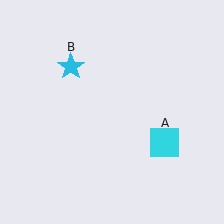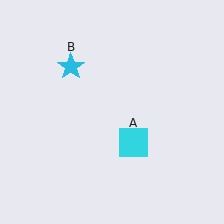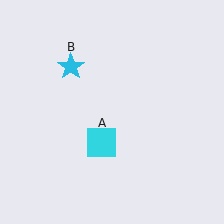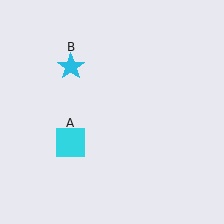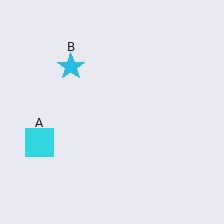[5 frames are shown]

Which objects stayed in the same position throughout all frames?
Cyan star (object B) remained stationary.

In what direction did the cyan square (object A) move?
The cyan square (object A) moved left.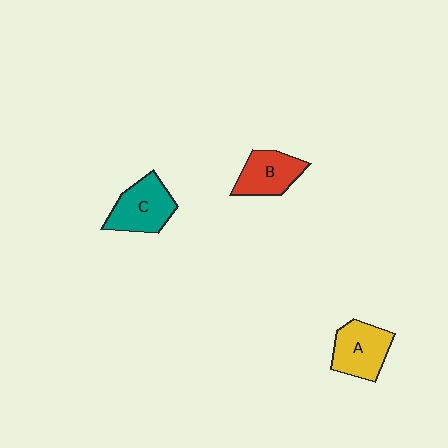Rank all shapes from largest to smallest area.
From largest to smallest: C (teal), A (yellow), B (red).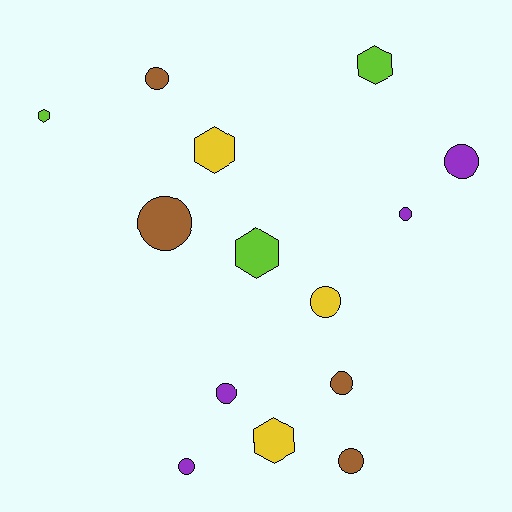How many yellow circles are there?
There is 1 yellow circle.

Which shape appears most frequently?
Circle, with 9 objects.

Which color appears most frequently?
Brown, with 4 objects.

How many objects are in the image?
There are 14 objects.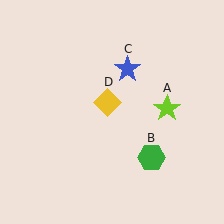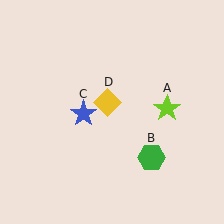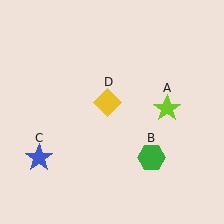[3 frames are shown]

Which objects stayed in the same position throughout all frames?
Lime star (object A) and green hexagon (object B) and yellow diamond (object D) remained stationary.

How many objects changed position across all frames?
1 object changed position: blue star (object C).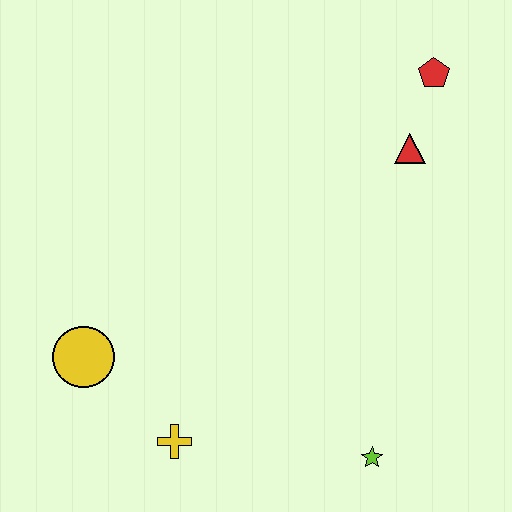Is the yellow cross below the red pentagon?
Yes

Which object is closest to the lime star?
The yellow cross is closest to the lime star.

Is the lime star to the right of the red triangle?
No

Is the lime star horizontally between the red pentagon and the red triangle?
No